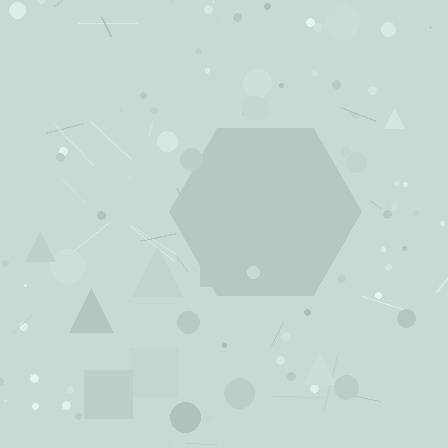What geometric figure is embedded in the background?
A hexagon is embedded in the background.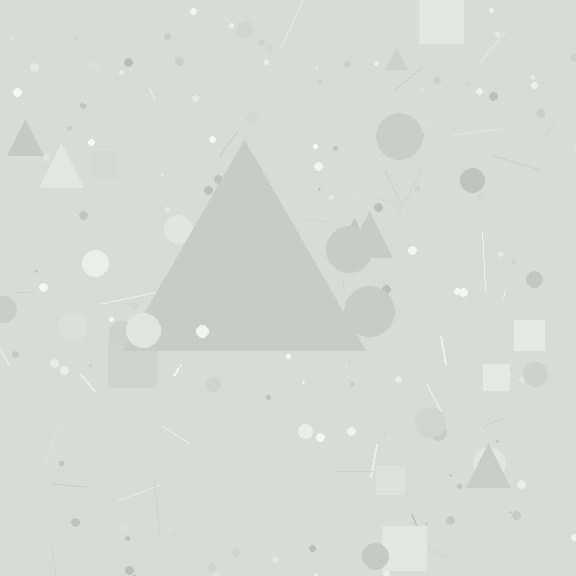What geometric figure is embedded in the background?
A triangle is embedded in the background.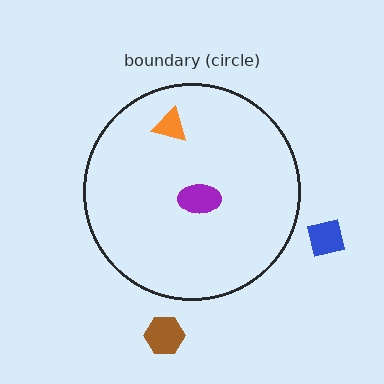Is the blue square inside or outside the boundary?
Outside.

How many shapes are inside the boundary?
2 inside, 2 outside.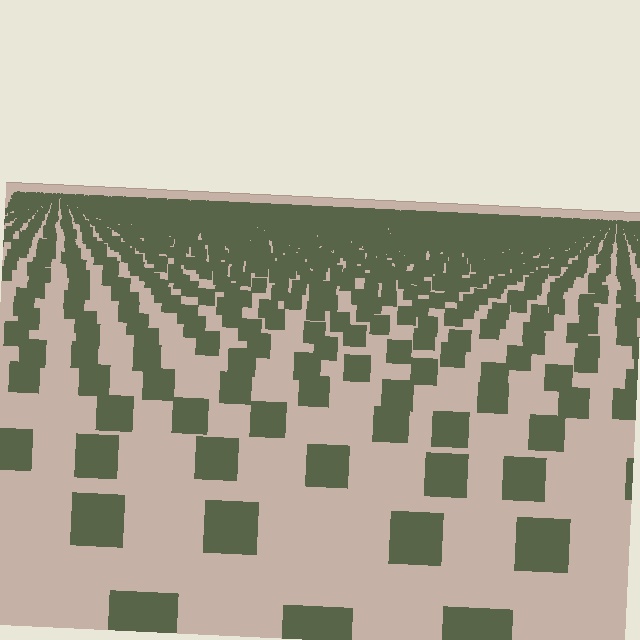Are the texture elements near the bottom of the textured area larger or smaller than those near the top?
Larger. Near the bottom, elements are closer to the viewer and appear at a bigger on-screen size.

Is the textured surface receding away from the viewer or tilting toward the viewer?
The surface is receding away from the viewer. Texture elements get smaller and denser toward the top.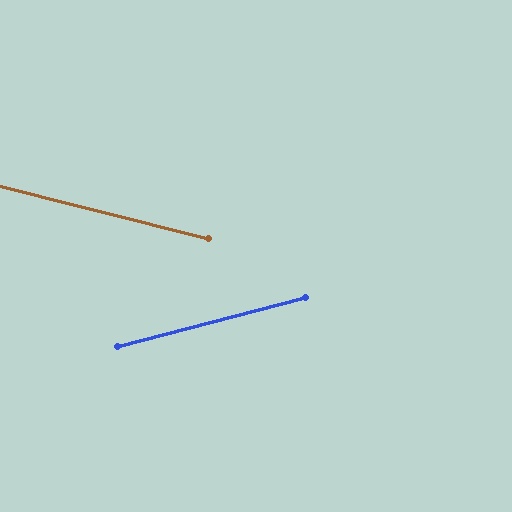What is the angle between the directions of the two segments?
Approximately 29 degrees.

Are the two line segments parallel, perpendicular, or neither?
Neither parallel nor perpendicular — they differ by about 29°.